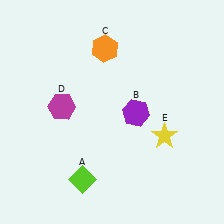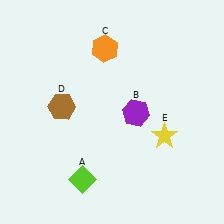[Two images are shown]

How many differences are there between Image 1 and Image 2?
There is 1 difference between the two images.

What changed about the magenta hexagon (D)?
In Image 1, D is magenta. In Image 2, it changed to brown.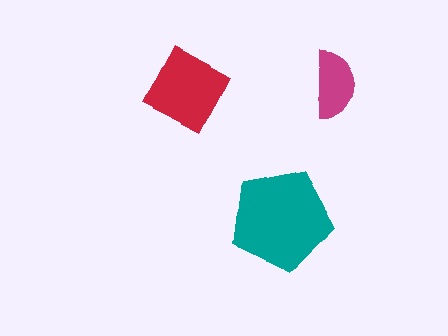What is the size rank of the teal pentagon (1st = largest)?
1st.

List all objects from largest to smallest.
The teal pentagon, the red diamond, the magenta semicircle.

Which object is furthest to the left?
The red diamond is leftmost.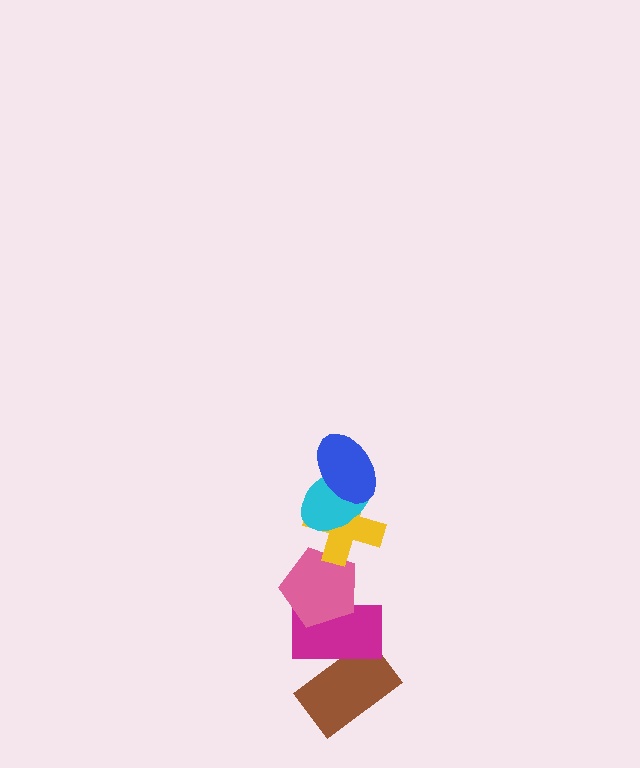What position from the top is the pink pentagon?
The pink pentagon is 4th from the top.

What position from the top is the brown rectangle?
The brown rectangle is 6th from the top.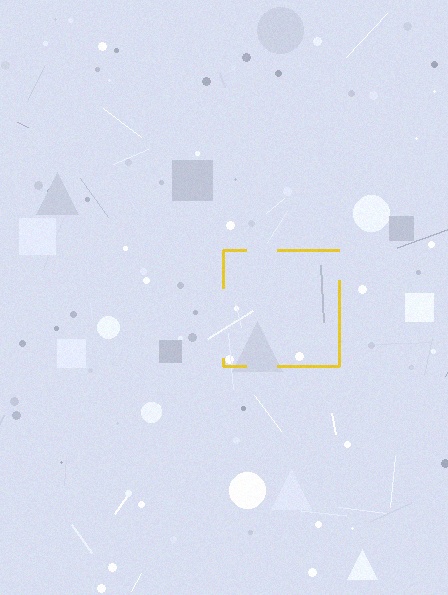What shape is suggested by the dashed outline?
The dashed outline suggests a square.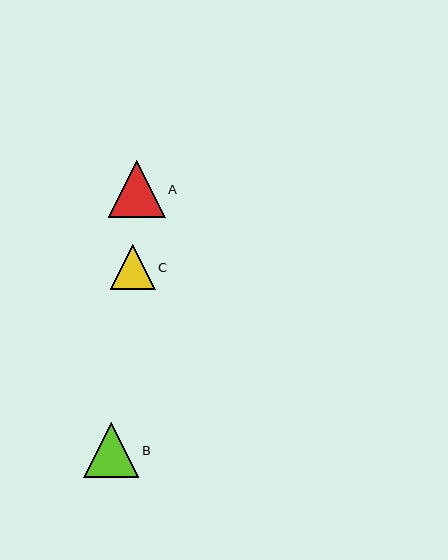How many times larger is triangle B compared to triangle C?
Triangle B is approximately 1.2 times the size of triangle C.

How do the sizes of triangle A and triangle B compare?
Triangle A and triangle B are approximately the same size.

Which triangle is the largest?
Triangle A is the largest with a size of approximately 57 pixels.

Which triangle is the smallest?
Triangle C is the smallest with a size of approximately 45 pixels.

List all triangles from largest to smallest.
From largest to smallest: A, B, C.